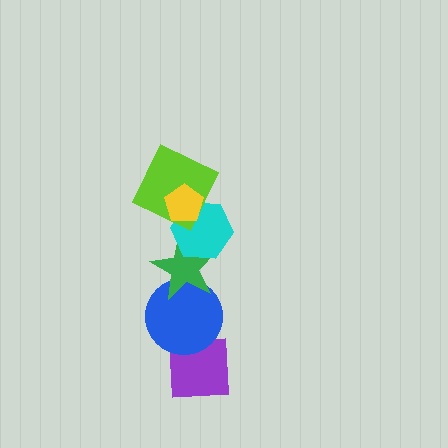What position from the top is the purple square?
The purple square is 6th from the top.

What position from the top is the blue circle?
The blue circle is 5th from the top.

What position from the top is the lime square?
The lime square is 2nd from the top.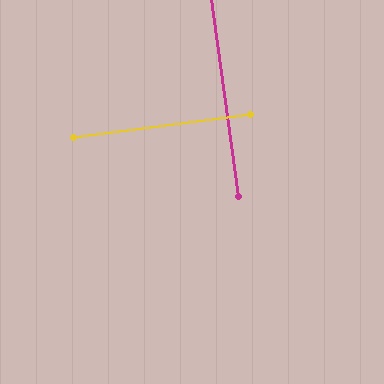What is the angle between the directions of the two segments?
Approximately 89 degrees.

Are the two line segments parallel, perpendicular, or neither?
Perpendicular — they meet at approximately 89°.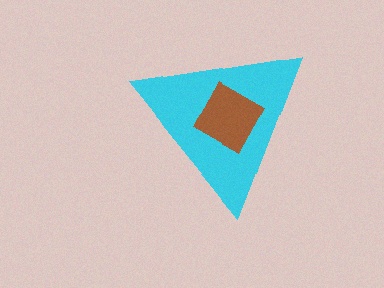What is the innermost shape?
The brown square.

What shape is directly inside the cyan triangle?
The brown square.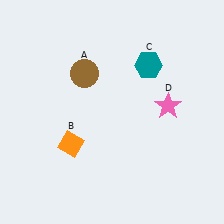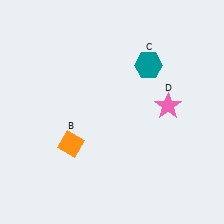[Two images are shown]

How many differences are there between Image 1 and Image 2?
There is 1 difference between the two images.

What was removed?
The brown circle (A) was removed in Image 2.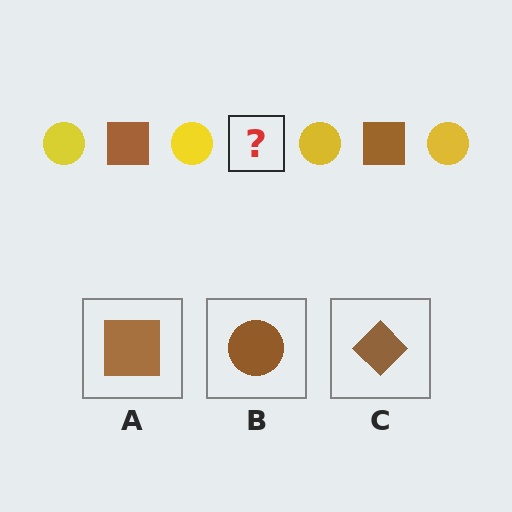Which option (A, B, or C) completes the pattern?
A.